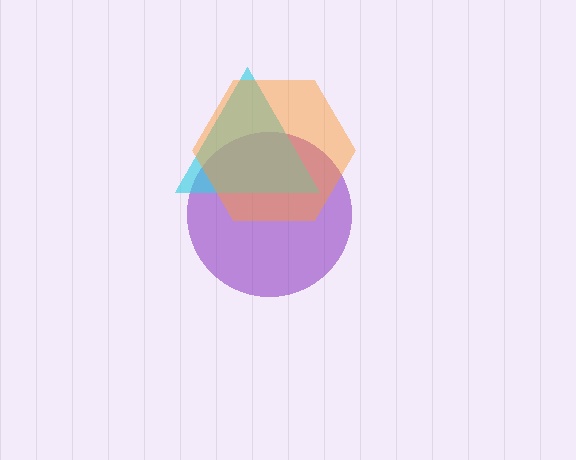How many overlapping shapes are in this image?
There are 3 overlapping shapes in the image.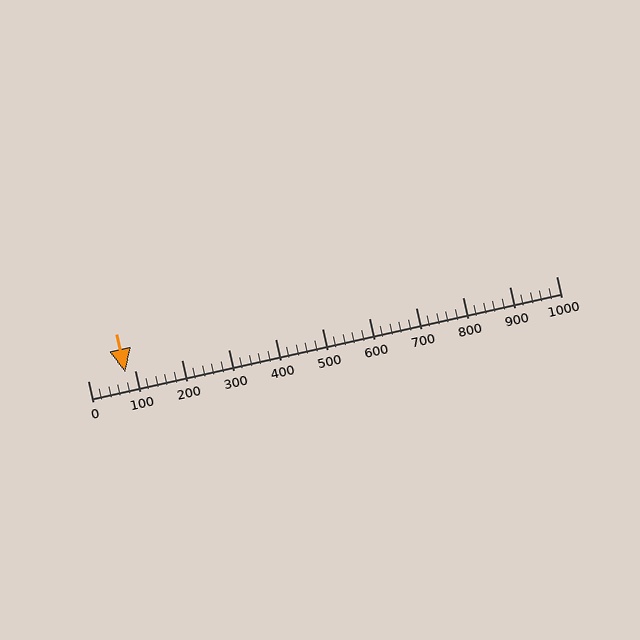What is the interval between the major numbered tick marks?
The major tick marks are spaced 100 units apart.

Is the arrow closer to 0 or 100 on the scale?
The arrow is closer to 100.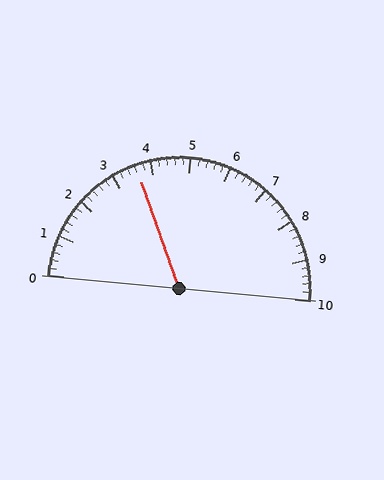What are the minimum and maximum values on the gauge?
The gauge ranges from 0 to 10.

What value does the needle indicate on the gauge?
The needle indicates approximately 3.6.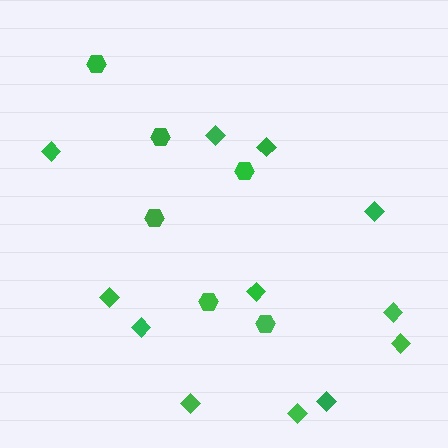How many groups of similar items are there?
There are 2 groups: one group of hexagons (6) and one group of diamonds (12).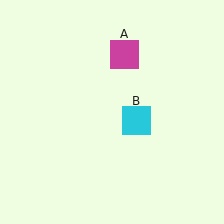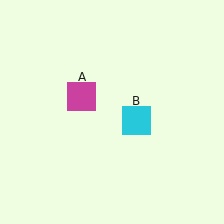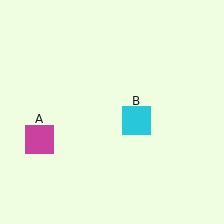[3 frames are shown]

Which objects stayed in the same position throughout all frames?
Cyan square (object B) remained stationary.